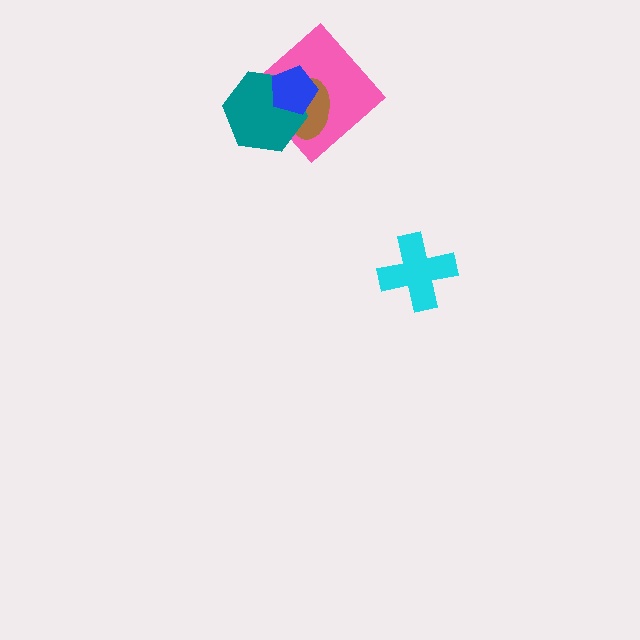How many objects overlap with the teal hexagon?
3 objects overlap with the teal hexagon.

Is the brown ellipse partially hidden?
Yes, it is partially covered by another shape.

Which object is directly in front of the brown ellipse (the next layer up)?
The teal hexagon is directly in front of the brown ellipse.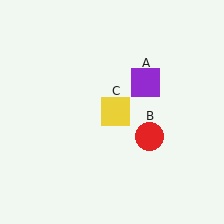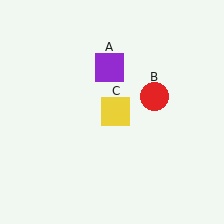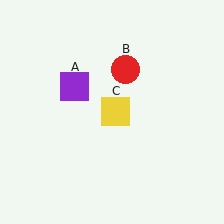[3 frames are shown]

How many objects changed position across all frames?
2 objects changed position: purple square (object A), red circle (object B).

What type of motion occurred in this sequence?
The purple square (object A), red circle (object B) rotated counterclockwise around the center of the scene.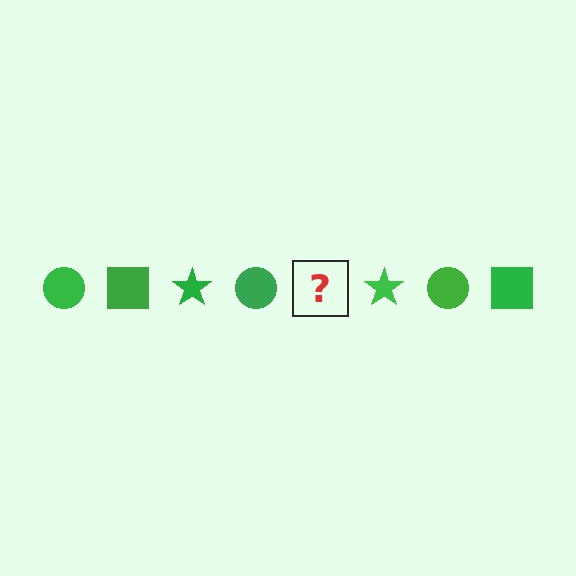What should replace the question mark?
The question mark should be replaced with a green square.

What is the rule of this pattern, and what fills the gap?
The rule is that the pattern cycles through circle, square, star shapes in green. The gap should be filled with a green square.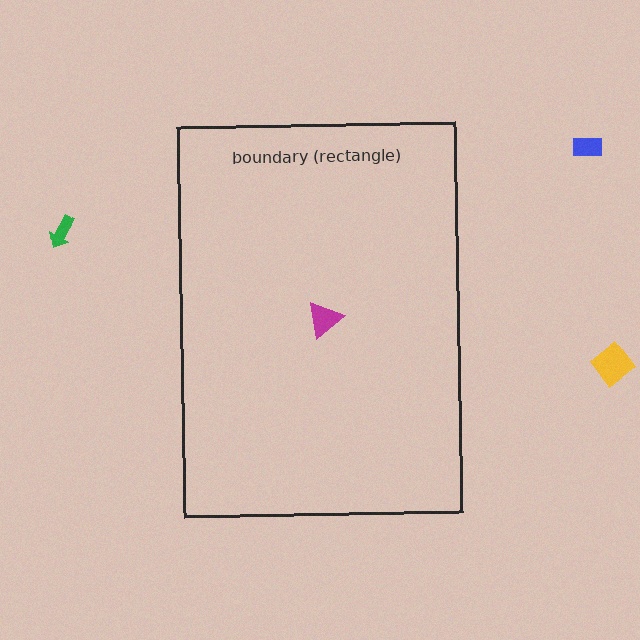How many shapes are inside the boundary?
1 inside, 3 outside.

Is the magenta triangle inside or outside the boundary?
Inside.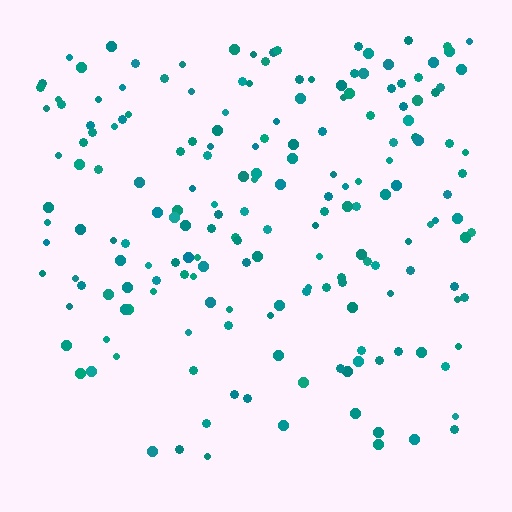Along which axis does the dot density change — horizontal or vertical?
Vertical.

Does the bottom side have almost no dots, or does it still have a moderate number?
Still a moderate number, just noticeably fewer than the top.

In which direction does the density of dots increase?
From bottom to top, with the top side densest.